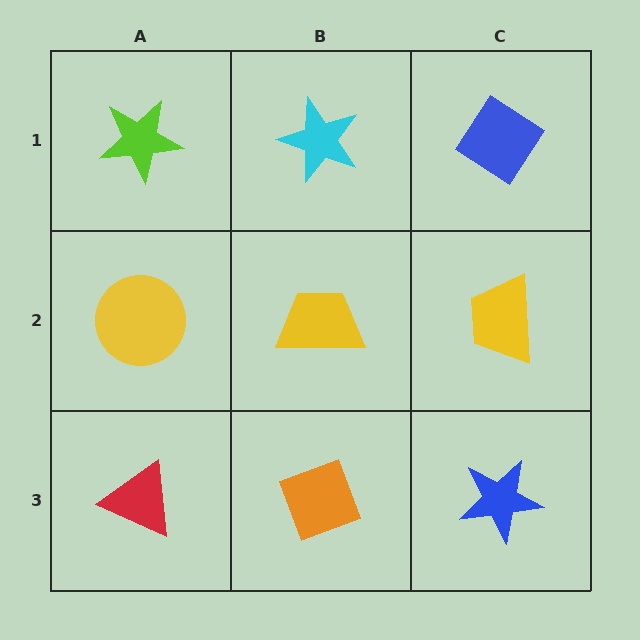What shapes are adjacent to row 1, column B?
A yellow trapezoid (row 2, column B), a lime star (row 1, column A), a blue diamond (row 1, column C).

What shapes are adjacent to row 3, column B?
A yellow trapezoid (row 2, column B), a red triangle (row 3, column A), a blue star (row 3, column C).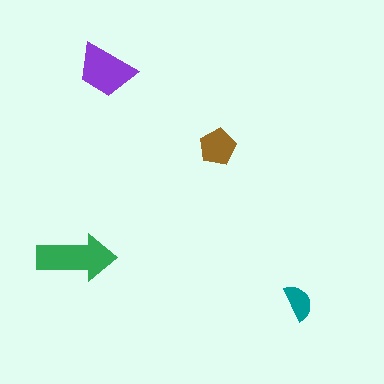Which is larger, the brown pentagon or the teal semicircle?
The brown pentagon.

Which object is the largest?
The green arrow.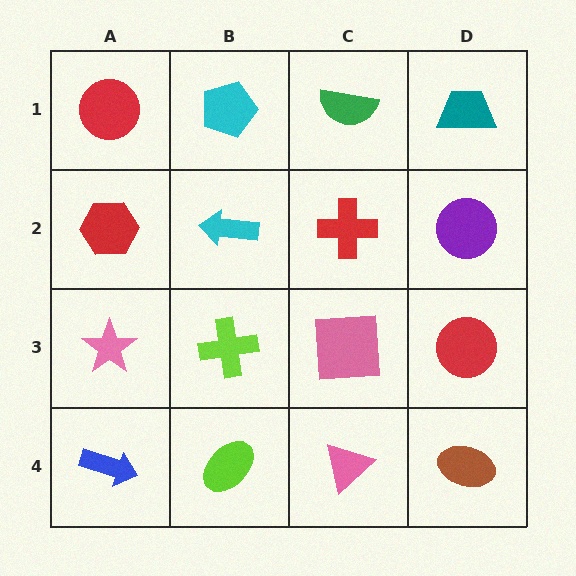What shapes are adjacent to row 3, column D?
A purple circle (row 2, column D), a brown ellipse (row 4, column D), a pink square (row 3, column C).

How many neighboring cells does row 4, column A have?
2.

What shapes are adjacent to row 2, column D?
A teal trapezoid (row 1, column D), a red circle (row 3, column D), a red cross (row 2, column C).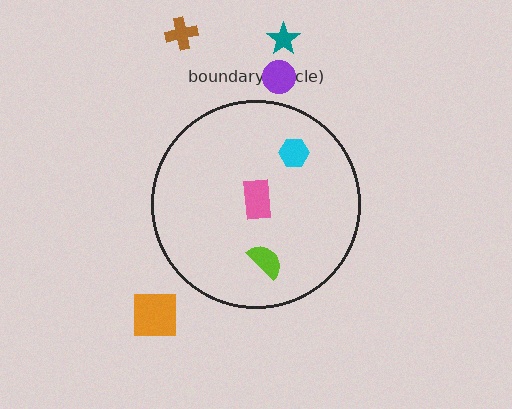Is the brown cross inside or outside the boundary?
Outside.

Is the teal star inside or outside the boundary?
Outside.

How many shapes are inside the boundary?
3 inside, 4 outside.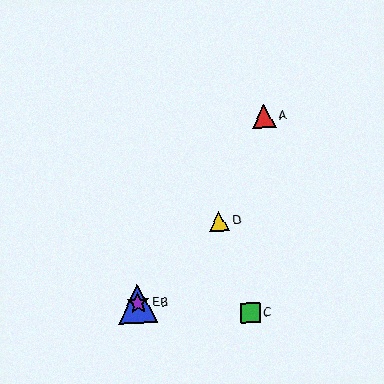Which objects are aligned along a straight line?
Objects B, D, E are aligned along a straight line.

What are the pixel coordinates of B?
Object B is at (138, 303).